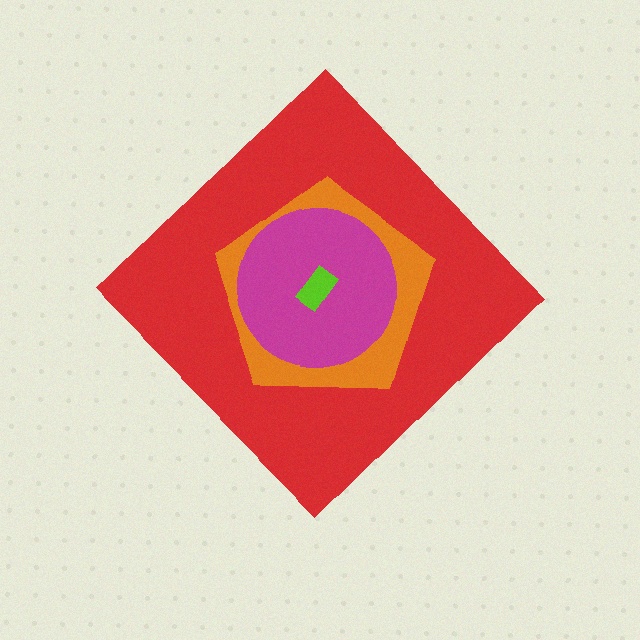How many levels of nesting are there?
4.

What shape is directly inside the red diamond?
The orange pentagon.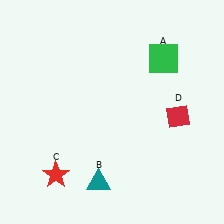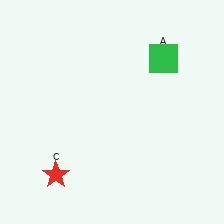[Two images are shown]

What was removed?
The red diamond (D), the teal triangle (B) were removed in Image 2.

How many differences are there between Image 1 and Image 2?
There are 2 differences between the two images.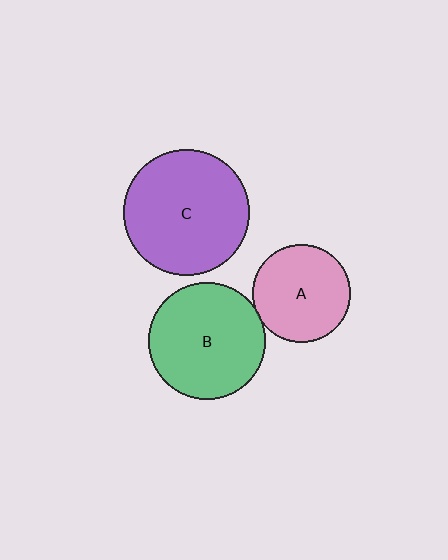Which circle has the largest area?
Circle C (purple).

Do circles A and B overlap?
Yes.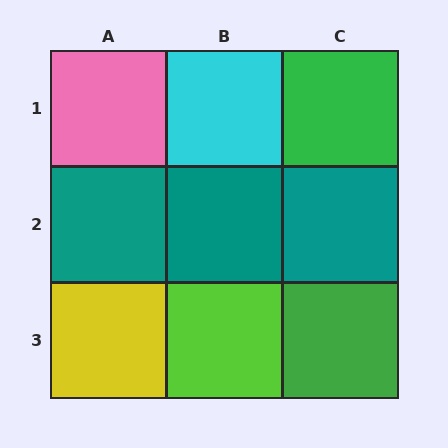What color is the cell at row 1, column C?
Green.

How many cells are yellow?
1 cell is yellow.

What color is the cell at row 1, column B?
Cyan.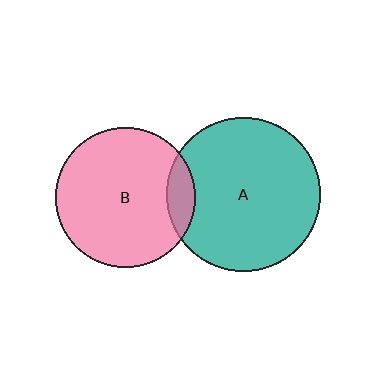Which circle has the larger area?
Circle A (teal).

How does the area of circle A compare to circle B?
Approximately 1.2 times.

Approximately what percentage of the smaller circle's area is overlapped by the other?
Approximately 10%.